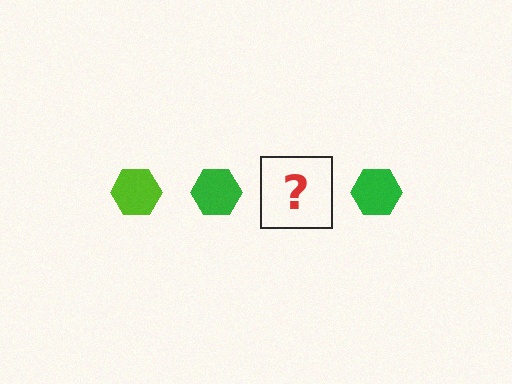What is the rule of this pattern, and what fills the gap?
The rule is that the pattern cycles through lime, green hexagons. The gap should be filled with a lime hexagon.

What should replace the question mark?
The question mark should be replaced with a lime hexagon.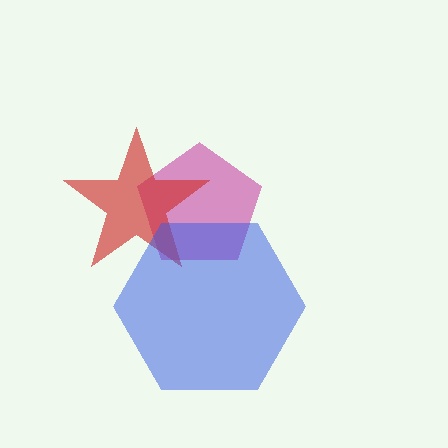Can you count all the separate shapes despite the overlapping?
Yes, there are 3 separate shapes.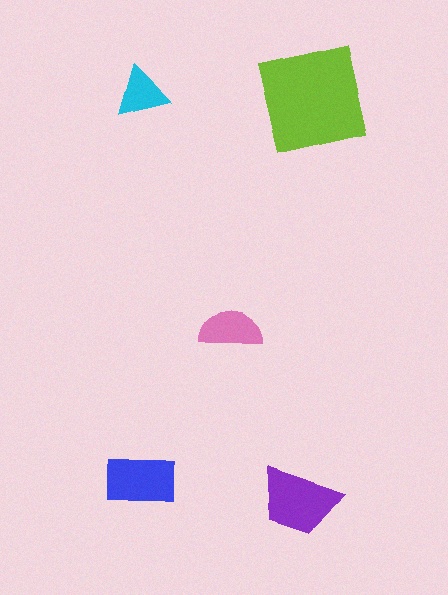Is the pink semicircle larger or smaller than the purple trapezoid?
Smaller.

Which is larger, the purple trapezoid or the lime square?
The lime square.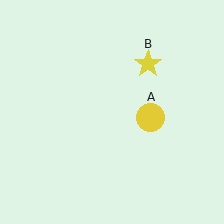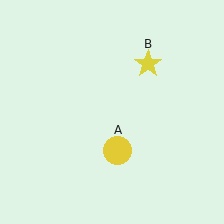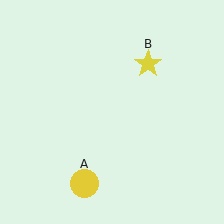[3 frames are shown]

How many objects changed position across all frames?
1 object changed position: yellow circle (object A).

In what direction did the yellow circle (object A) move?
The yellow circle (object A) moved down and to the left.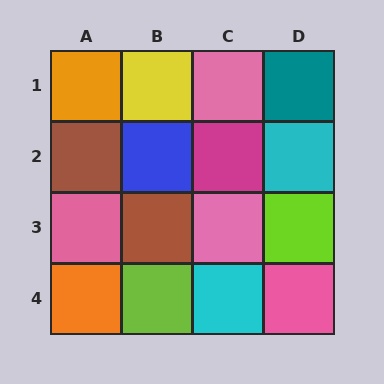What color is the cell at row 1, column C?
Pink.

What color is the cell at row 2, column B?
Blue.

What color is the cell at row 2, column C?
Magenta.